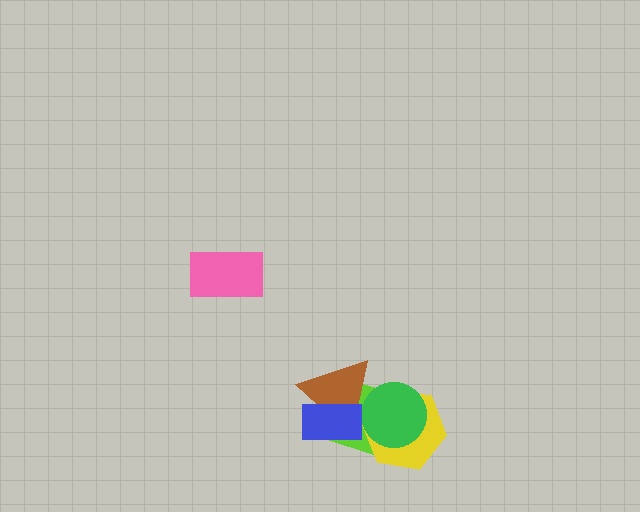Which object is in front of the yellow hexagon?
The green circle is in front of the yellow hexagon.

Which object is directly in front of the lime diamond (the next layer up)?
The brown triangle is directly in front of the lime diamond.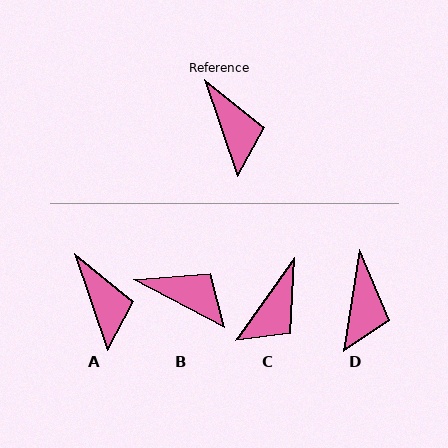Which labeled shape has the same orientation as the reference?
A.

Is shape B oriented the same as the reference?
No, it is off by about 43 degrees.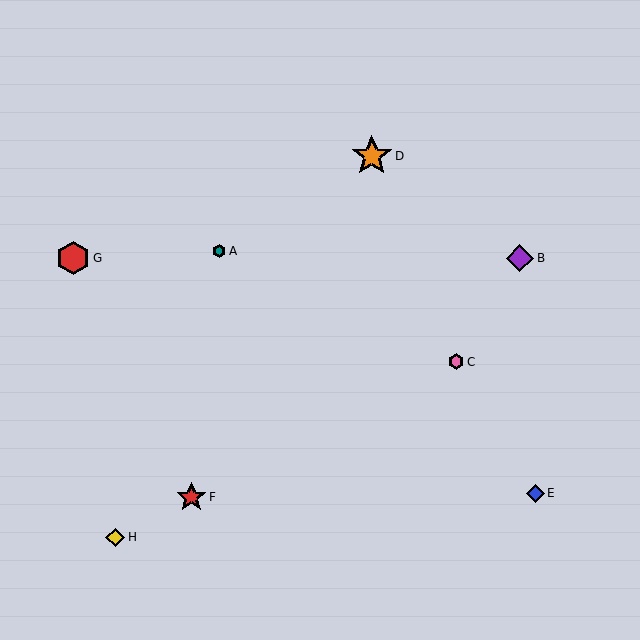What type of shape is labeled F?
Shape F is a red star.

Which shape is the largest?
The orange star (labeled D) is the largest.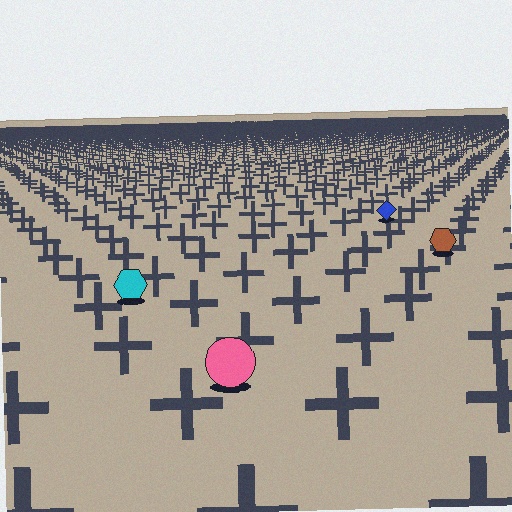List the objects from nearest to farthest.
From nearest to farthest: the pink circle, the cyan hexagon, the brown hexagon, the blue diamond.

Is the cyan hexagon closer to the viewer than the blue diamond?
Yes. The cyan hexagon is closer — you can tell from the texture gradient: the ground texture is coarser near it.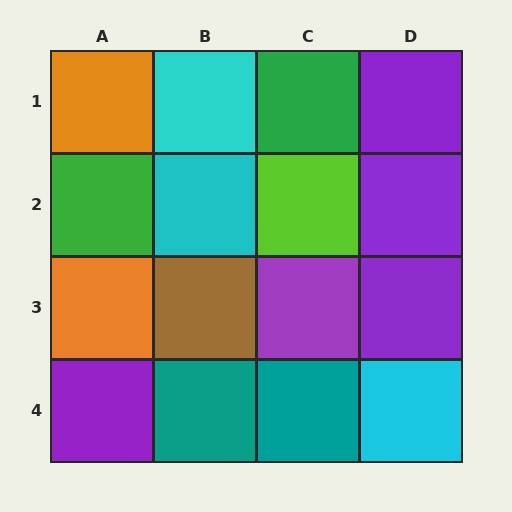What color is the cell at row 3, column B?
Brown.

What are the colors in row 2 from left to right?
Green, cyan, lime, purple.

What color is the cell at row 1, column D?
Purple.